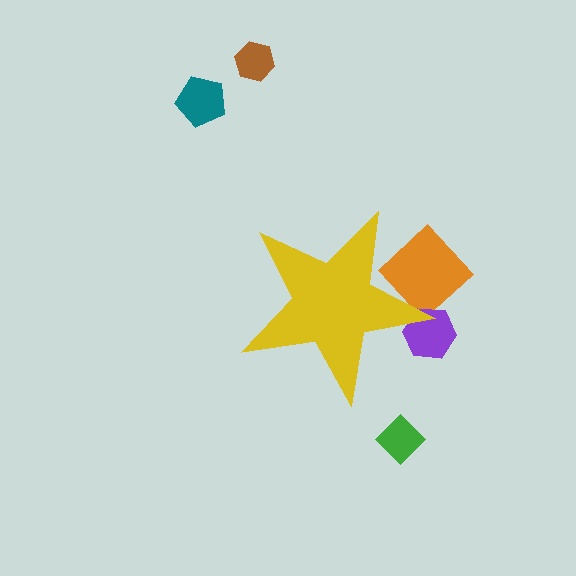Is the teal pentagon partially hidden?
No, the teal pentagon is fully visible.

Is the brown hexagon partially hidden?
No, the brown hexagon is fully visible.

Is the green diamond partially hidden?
No, the green diamond is fully visible.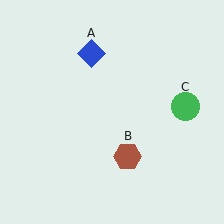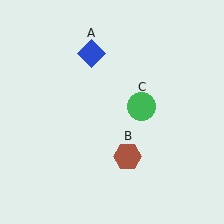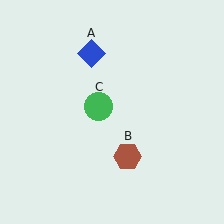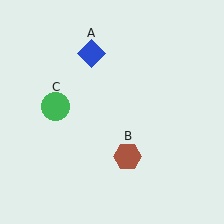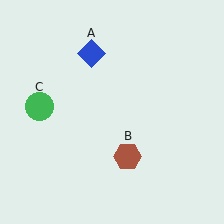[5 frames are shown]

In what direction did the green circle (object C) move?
The green circle (object C) moved left.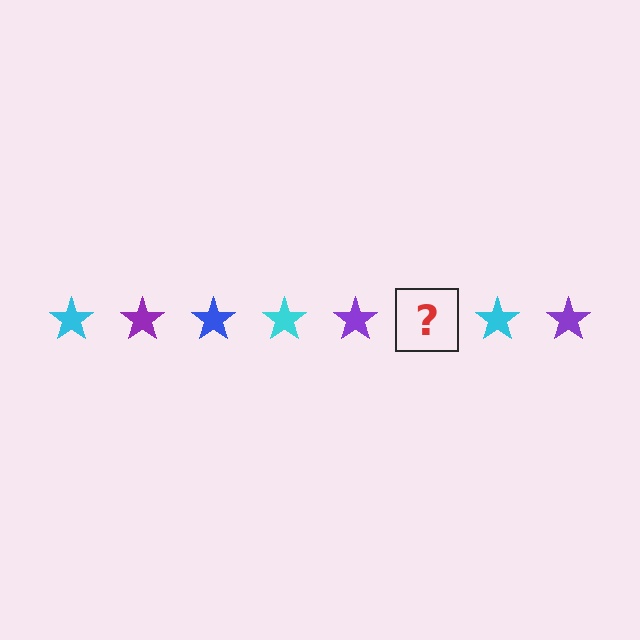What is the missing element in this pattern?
The missing element is a blue star.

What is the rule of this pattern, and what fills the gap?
The rule is that the pattern cycles through cyan, purple, blue stars. The gap should be filled with a blue star.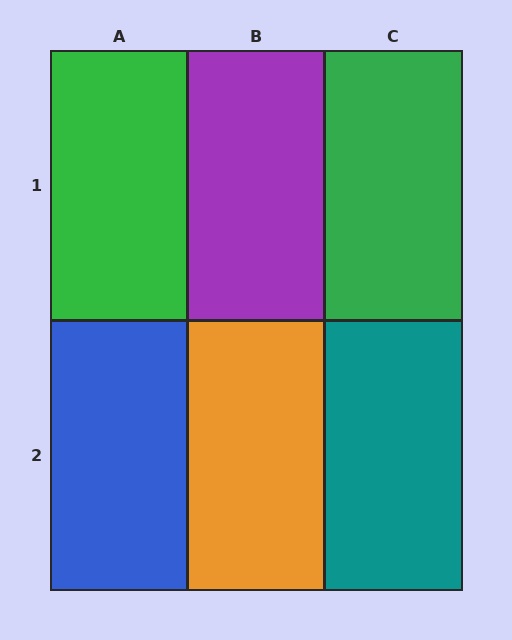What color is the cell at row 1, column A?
Green.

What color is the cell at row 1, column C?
Green.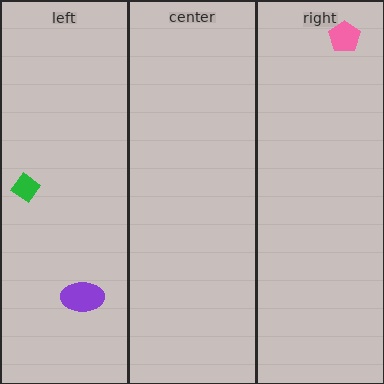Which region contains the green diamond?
The left region.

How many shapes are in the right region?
1.